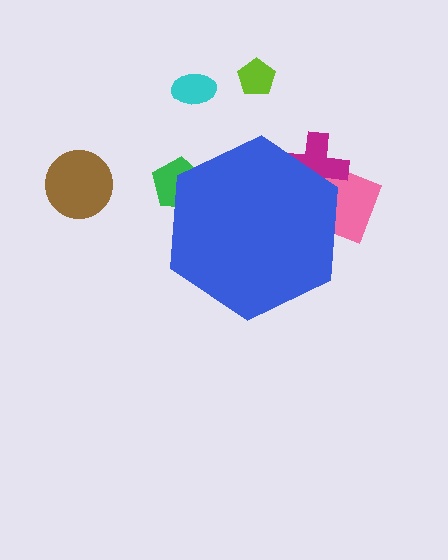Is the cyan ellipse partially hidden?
No, the cyan ellipse is fully visible.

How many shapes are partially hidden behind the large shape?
3 shapes are partially hidden.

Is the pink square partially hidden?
Yes, the pink square is partially hidden behind the blue hexagon.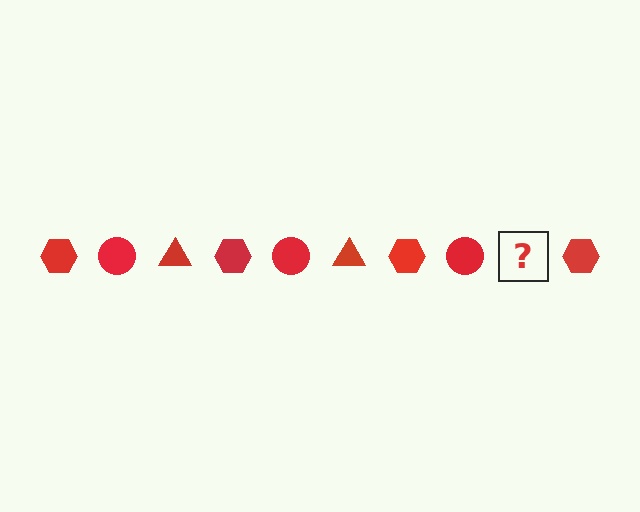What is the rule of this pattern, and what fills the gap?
The rule is that the pattern cycles through hexagon, circle, triangle shapes in red. The gap should be filled with a red triangle.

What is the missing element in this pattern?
The missing element is a red triangle.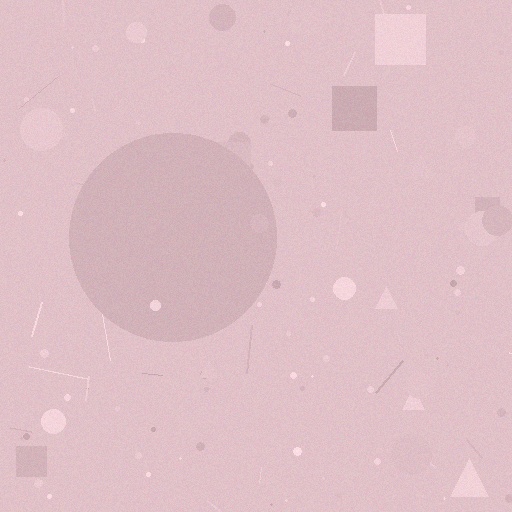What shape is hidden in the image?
A circle is hidden in the image.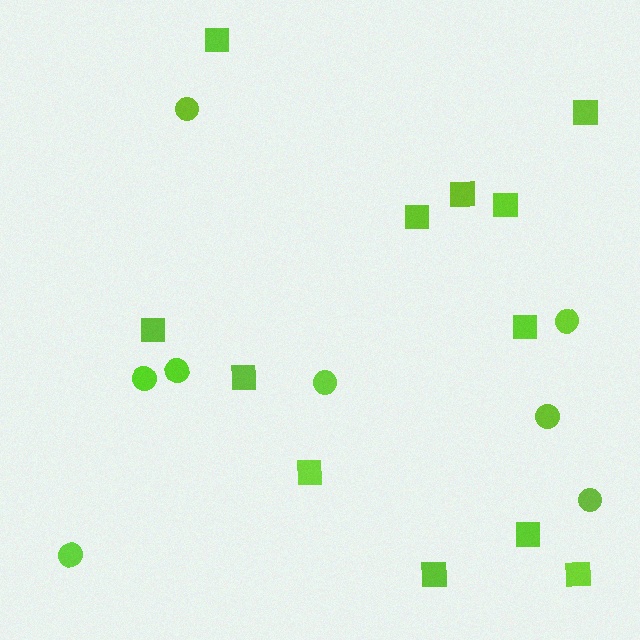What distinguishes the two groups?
There are 2 groups: one group of squares (12) and one group of circles (8).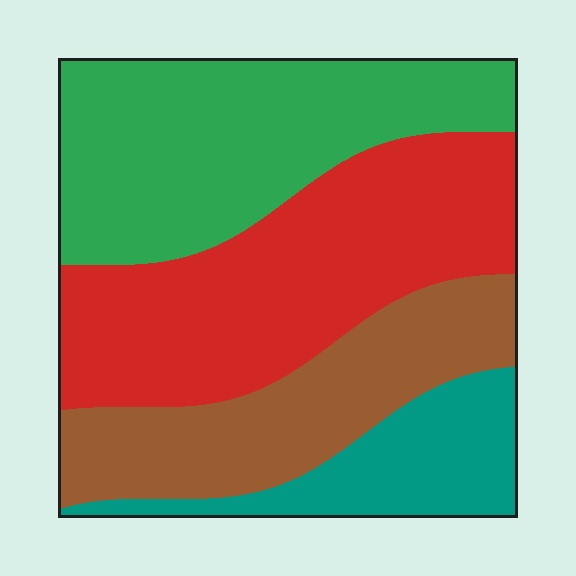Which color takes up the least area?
Teal, at roughly 15%.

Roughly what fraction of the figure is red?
Red covers about 35% of the figure.